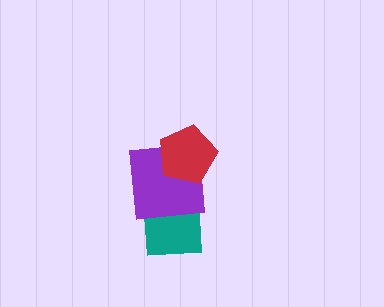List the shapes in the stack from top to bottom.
From top to bottom: the red pentagon, the purple square, the teal square.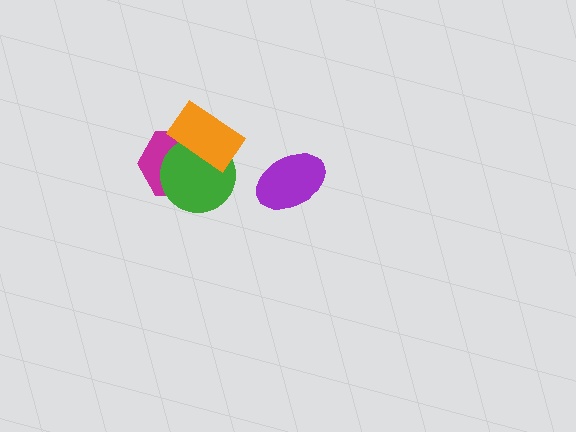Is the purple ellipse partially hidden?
No, no other shape covers it.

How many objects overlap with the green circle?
2 objects overlap with the green circle.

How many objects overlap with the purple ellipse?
0 objects overlap with the purple ellipse.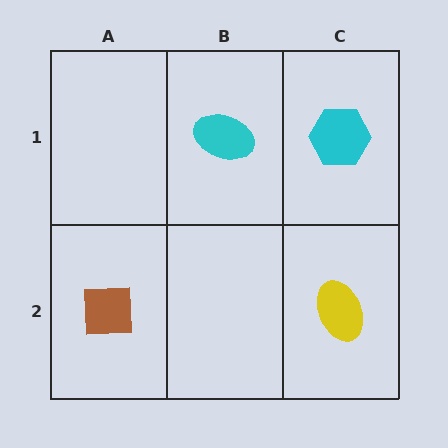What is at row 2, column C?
A yellow ellipse.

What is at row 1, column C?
A cyan hexagon.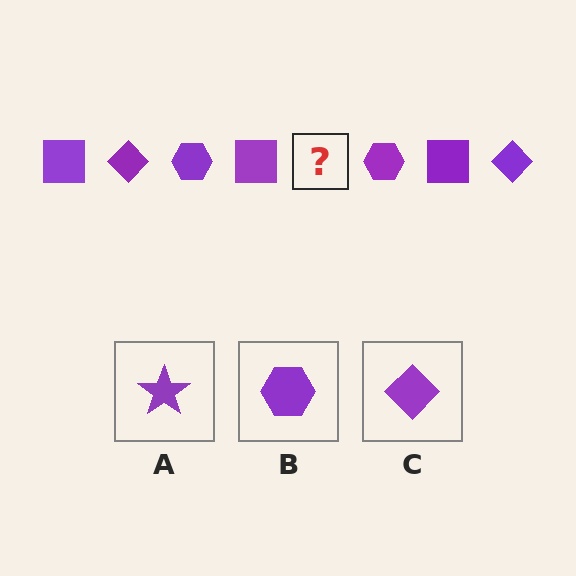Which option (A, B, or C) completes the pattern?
C.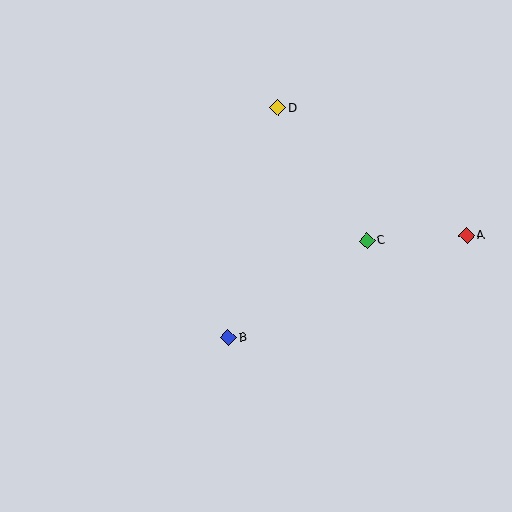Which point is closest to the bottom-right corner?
Point A is closest to the bottom-right corner.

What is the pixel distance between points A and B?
The distance between A and B is 260 pixels.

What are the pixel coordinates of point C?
Point C is at (367, 241).